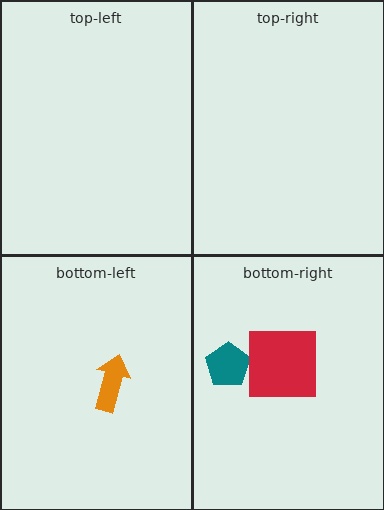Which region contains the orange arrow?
The bottom-left region.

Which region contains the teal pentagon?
The bottom-right region.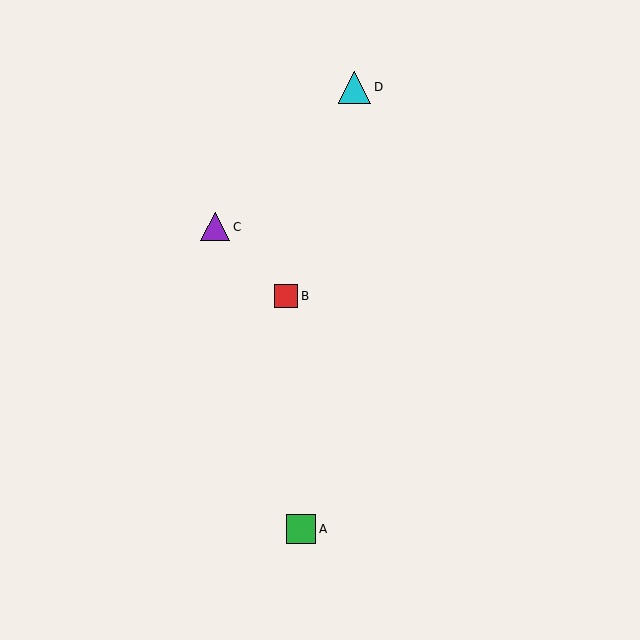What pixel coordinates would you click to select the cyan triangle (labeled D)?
Click at (355, 87) to select the cyan triangle D.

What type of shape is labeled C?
Shape C is a purple triangle.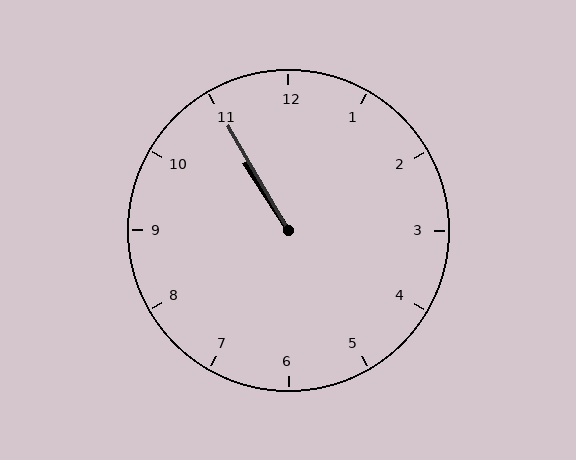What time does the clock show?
10:55.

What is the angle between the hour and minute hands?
Approximately 2 degrees.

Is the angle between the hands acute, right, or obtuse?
It is acute.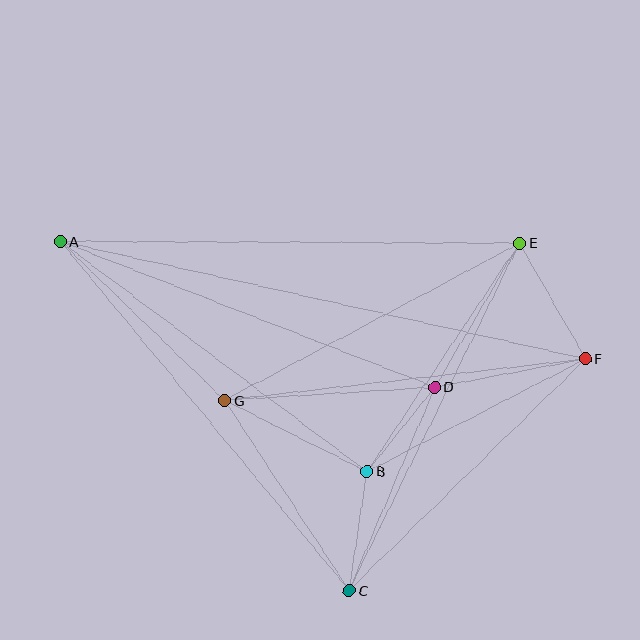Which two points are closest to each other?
Points B and D are closest to each other.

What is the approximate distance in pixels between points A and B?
The distance between A and B is approximately 384 pixels.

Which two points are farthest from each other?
Points A and F are farthest from each other.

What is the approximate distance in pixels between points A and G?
The distance between A and G is approximately 229 pixels.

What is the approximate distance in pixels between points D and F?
The distance between D and F is approximately 153 pixels.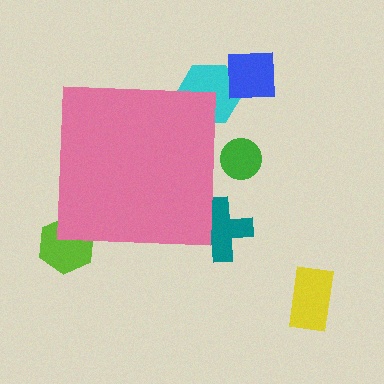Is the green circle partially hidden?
Yes, the green circle is partially hidden behind the pink square.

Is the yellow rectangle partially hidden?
No, the yellow rectangle is fully visible.